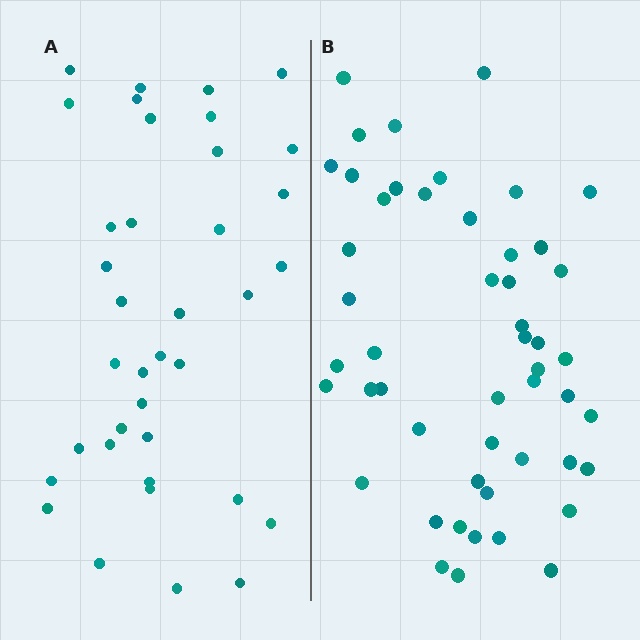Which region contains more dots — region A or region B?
Region B (the right region) has more dots.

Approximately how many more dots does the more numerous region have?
Region B has approximately 15 more dots than region A.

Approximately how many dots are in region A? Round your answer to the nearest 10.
About 40 dots. (The exact count is 37, which rounds to 40.)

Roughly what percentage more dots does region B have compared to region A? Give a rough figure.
About 35% more.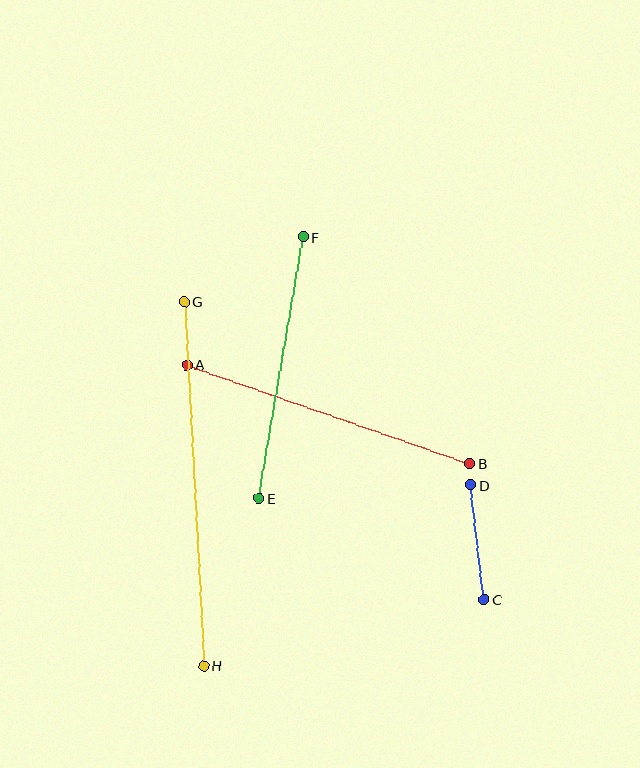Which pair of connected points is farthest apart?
Points G and H are farthest apart.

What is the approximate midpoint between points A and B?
The midpoint is at approximately (328, 414) pixels.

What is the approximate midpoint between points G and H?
The midpoint is at approximately (194, 484) pixels.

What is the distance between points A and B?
The distance is approximately 300 pixels.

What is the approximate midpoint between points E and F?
The midpoint is at approximately (281, 368) pixels.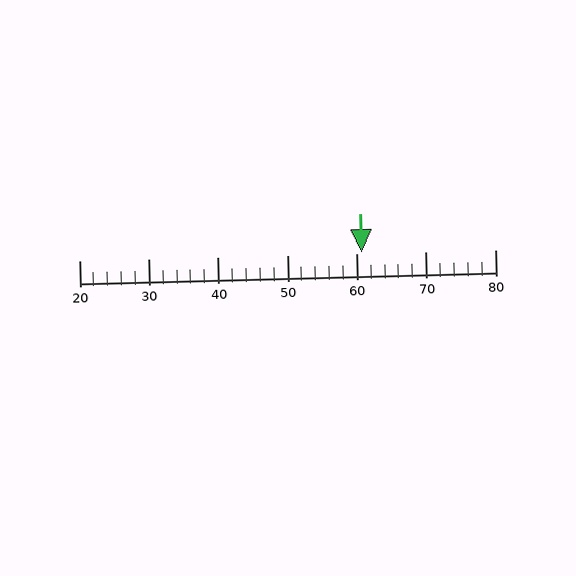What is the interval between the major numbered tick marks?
The major tick marks are spaced 10 units apart.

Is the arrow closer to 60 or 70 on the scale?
The arrow is closer to 60.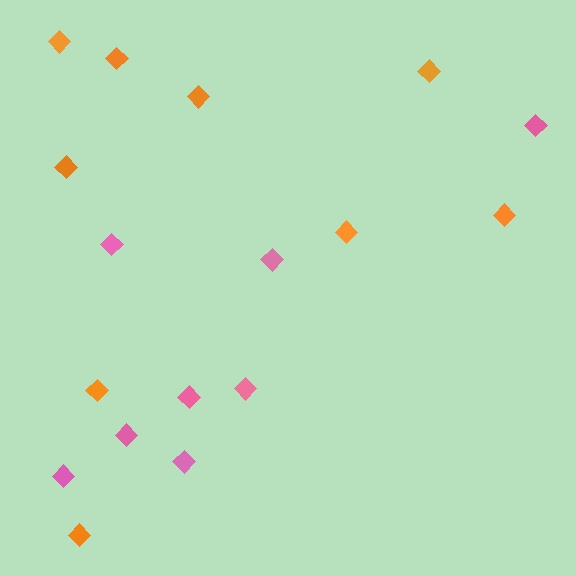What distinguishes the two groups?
There are 2 groups: one group of pink diamonds (8) and one group of orange diamonds (9).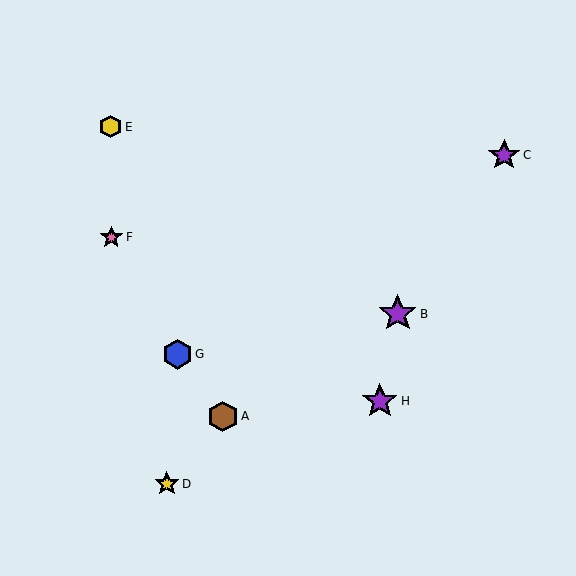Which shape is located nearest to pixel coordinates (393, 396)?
The purple star (labeled H) at (380, 401) is nearest to that location.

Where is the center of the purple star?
The center of the purple star is at (398, 314).